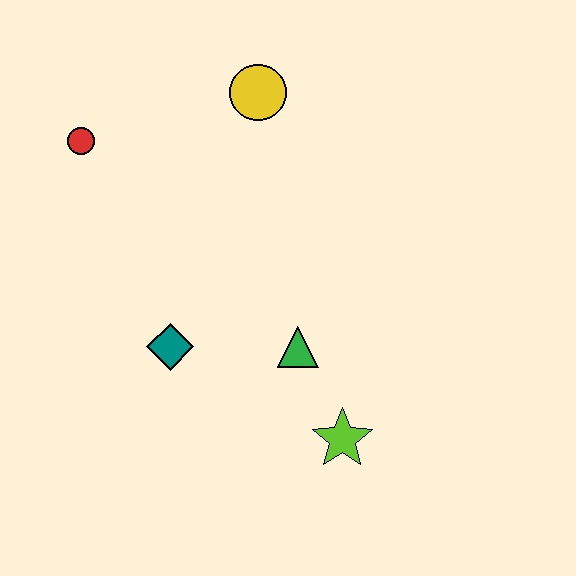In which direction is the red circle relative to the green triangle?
The red circle is to the left of the green triangle.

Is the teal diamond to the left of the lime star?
Yes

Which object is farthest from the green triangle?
The red circle is farthest from the green triangle.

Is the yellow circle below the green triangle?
No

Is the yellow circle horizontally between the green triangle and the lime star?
No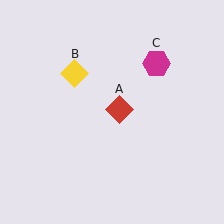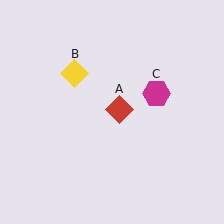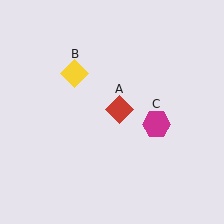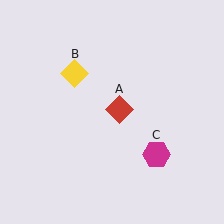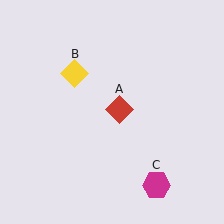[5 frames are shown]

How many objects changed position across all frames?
1 object changed position: magenta hexagon (object C).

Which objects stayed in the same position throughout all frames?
Red diamond (object A) and yellow diamond (object B) remained stationary.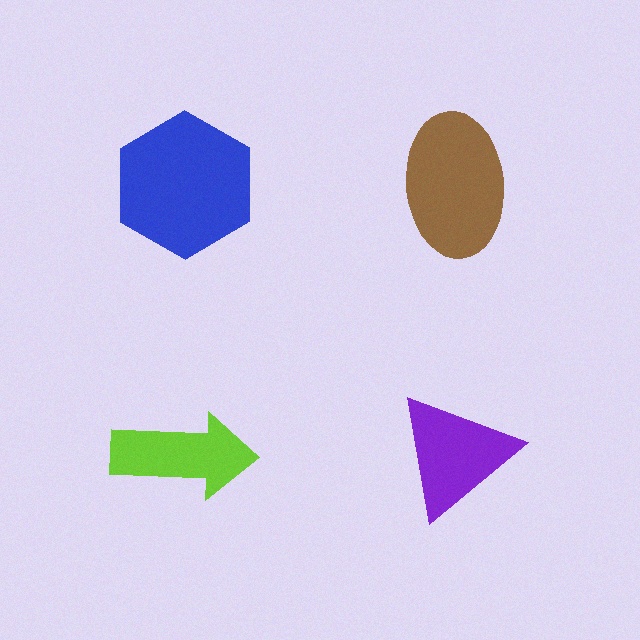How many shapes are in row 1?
2 shapes.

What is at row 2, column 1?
A lime arrow.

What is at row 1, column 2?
A brown ellipse.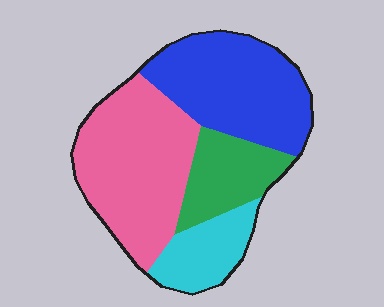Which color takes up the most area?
Pink, at roughly 40%.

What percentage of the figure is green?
Green covers 16% of the figure.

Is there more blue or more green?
Blue.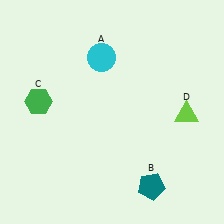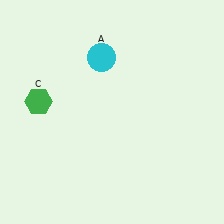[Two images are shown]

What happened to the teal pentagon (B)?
The teal pentagon (B) was removed in Image 2. It was in the bottom-right area of Image 1.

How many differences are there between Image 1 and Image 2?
There are 2 differences between the two images.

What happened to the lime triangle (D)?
The lime triangle (D) was removed in Image 2. It was in the bottom-right area of Image 1.